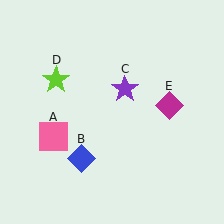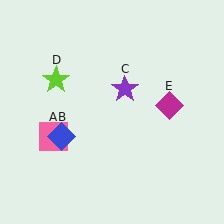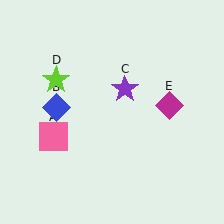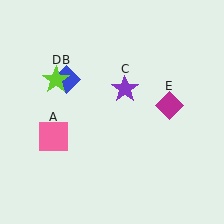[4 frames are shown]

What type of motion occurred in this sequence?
The blue diamond (object B) rotated clockwise around the center of the scene.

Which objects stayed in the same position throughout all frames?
Pink square (object A) and purple star (object C) and lime star (object D) and magenta diamond (object E) remained stationary.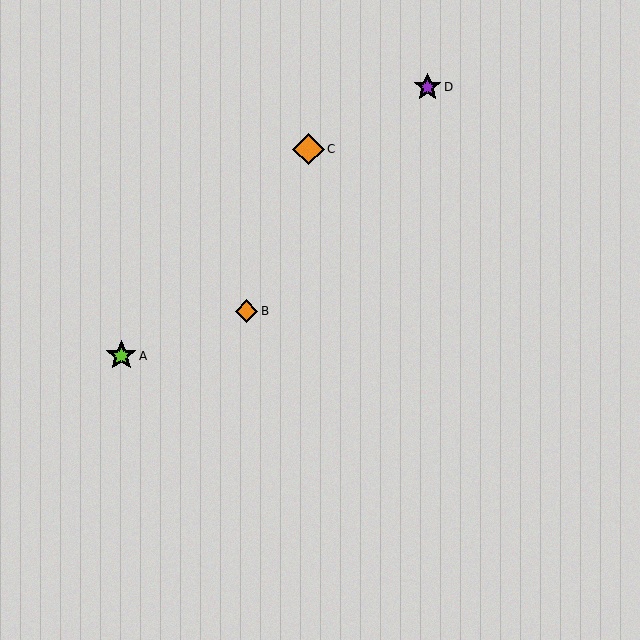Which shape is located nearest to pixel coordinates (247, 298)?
The orange diamond (labeled B) at (247, 311) is nearest to that location.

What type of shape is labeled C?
Shape C is an orange diamond.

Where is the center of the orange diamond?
The center of the orange diamond is at (247, 311).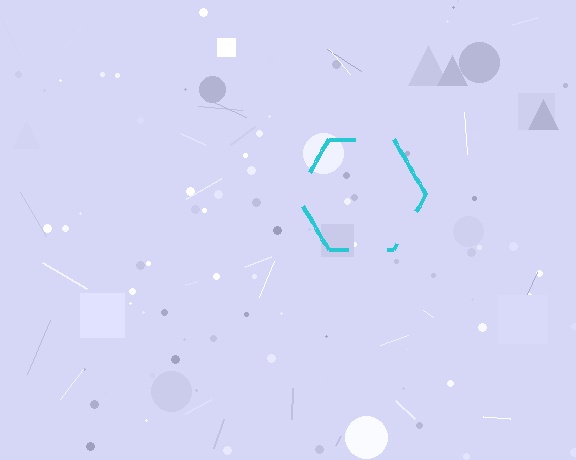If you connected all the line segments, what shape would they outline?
They would outline a hexagon.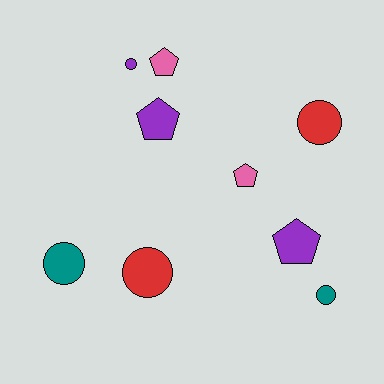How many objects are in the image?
There are 9 objects.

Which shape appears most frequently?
Circle, with 5 objects.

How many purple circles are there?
There is 1 purple circle.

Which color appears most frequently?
Purple, with 3 objects.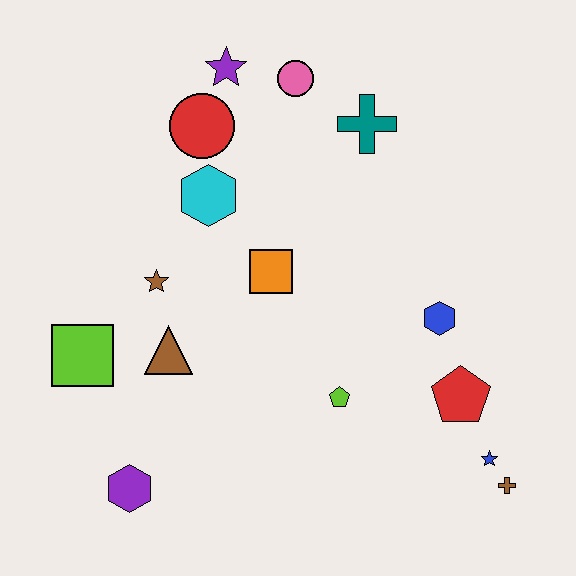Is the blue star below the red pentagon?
Yes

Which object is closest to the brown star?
The brown triangle is closest to the brown star.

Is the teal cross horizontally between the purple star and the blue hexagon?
Yes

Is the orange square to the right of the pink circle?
No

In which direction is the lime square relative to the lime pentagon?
The lime square is to the left of the lime pentagon.